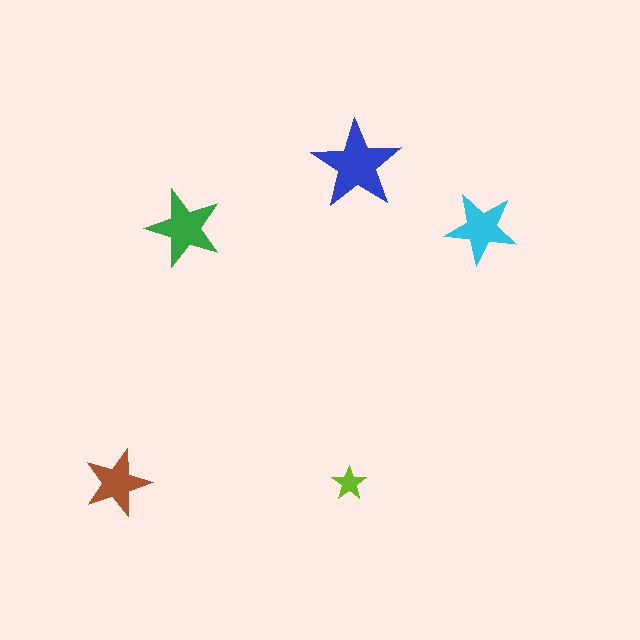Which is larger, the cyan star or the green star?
The green one.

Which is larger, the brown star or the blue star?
The blue one.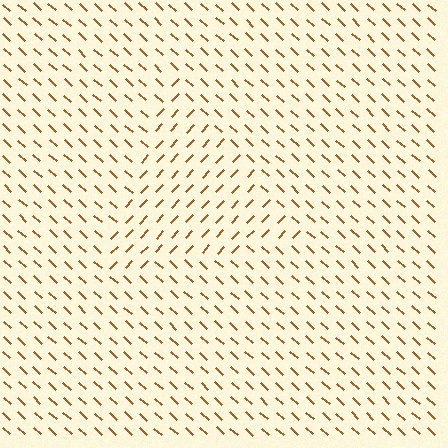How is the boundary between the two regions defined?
The boundary is defined purely by a change in line orientation (approximately 90 degrees difference). All lines are the same color and thickness.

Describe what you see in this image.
The image is filled with small brown line segments. A triangle region in the image has lines oriented differently from the surrounding lines, creating a visible texture boundary.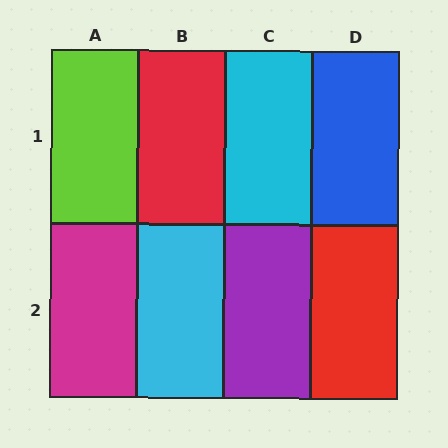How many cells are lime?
1 cell is lime.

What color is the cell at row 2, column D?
Red.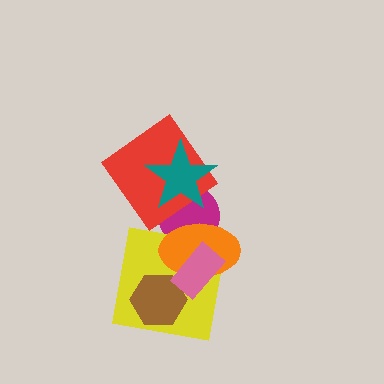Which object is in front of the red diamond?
The teal star is in front of the red diamond.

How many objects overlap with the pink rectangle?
2 objects overlap with the pink rectangle.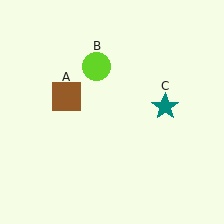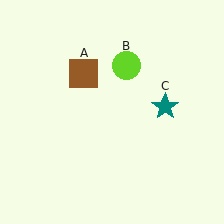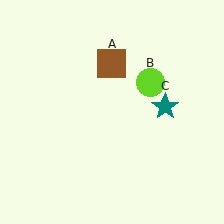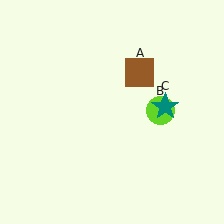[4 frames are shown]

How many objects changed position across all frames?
2 objects changed position: brown square (object A), lime circle (object B).